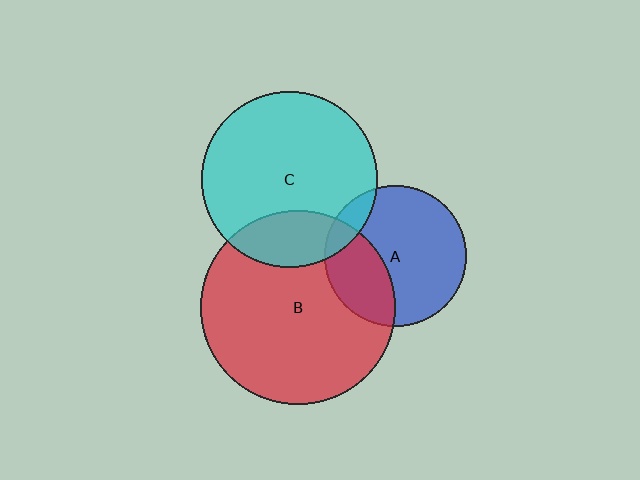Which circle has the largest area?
Circle B (red).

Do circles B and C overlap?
Yes.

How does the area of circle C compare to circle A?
Approximately 1.6 times.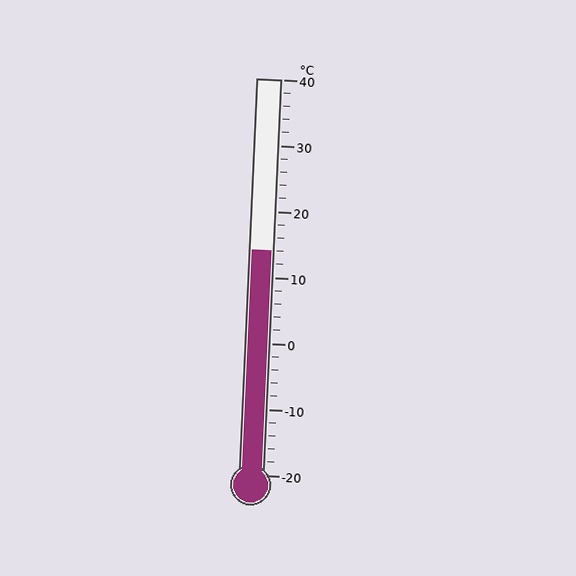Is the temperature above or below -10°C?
The temperature is above -10°C.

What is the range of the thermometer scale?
The thermometer scale ranges from -20°C to 40°C.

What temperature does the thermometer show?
The thermometer shows approximately 14°C.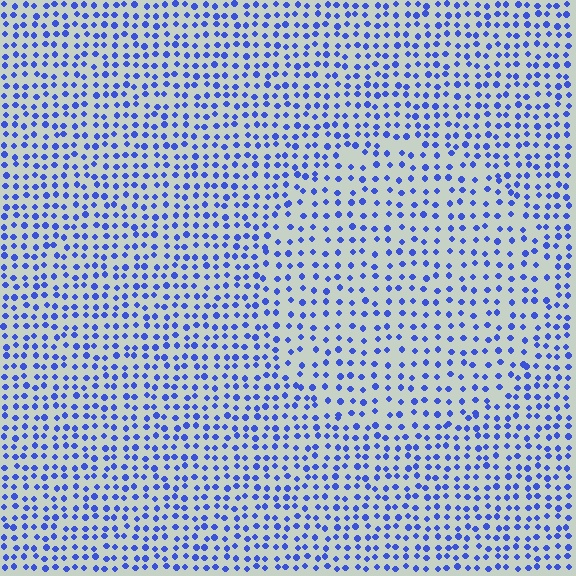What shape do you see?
I see a circle.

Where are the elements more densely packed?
The elements are more densely packed outside the circle boundary.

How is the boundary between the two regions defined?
The boundary is defined by a change in element density (approximately 1.5x ratio). All elements are the same color, size, and shape.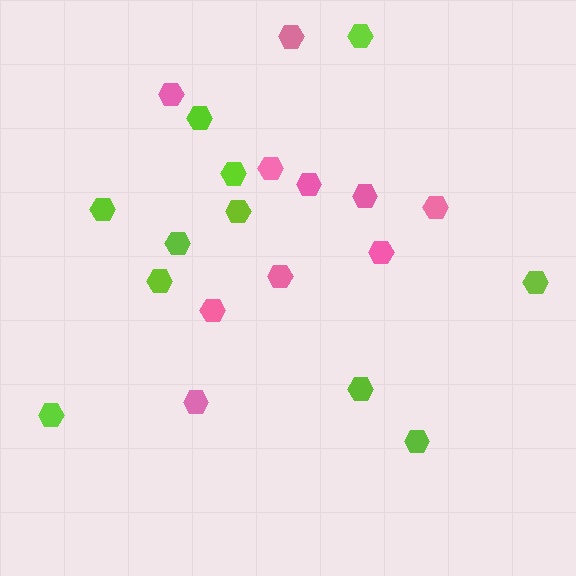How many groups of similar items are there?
There are 2 groups: one group of pink hexagons (10) and one group of lime hexagons (11).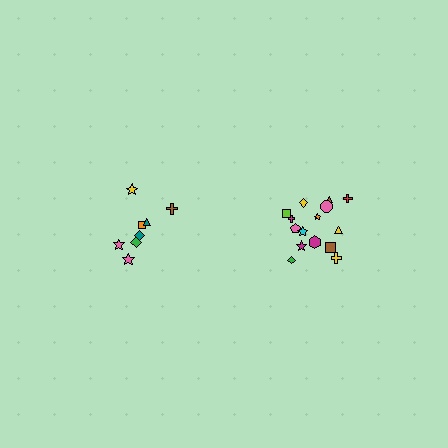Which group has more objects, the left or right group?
The right group.